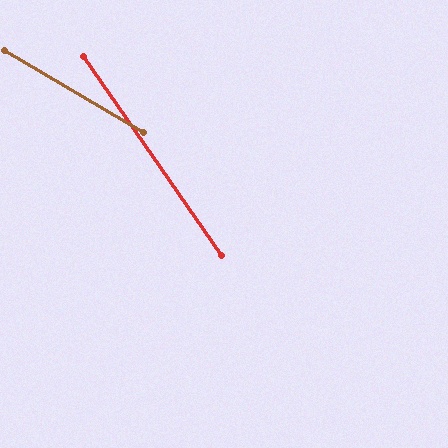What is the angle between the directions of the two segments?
Approximately 25 degrees.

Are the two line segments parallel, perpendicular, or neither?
Neither parallel nor perpendicular — they differ by about 25°.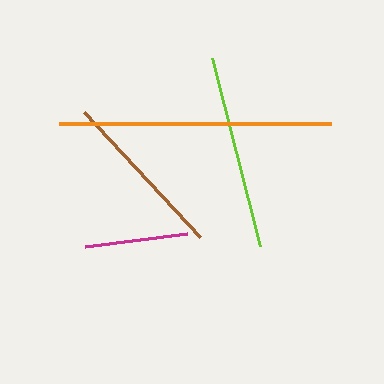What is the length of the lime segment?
The lime segment is approximately 194 pixels long.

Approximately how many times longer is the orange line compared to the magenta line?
The orange line is approximately 2.6 times the length of the magenta line.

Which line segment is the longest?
The orange line is the longest at approximately 272 pixels.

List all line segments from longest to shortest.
From longest to shortest: orange, lime, brown, magenta.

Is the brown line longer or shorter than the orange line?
The orange line is longer than the brown line.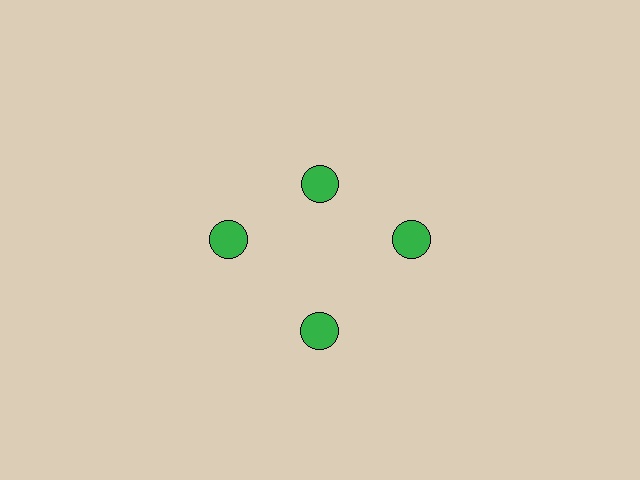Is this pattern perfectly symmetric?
No. The 4 green circles are arranged in a ring, but one element near the 12 o'clock position is pulled inward toward the center, breaking the 4-fold rotational symmetry.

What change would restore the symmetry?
The symmetry would be restored by moving it outward, back onto the ring so that all 4 circles sit at equal angles and equal distance from the center.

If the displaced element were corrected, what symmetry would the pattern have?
It would have 4-fold rotational symmetry — the pattern would map onto itself every 90 degrees.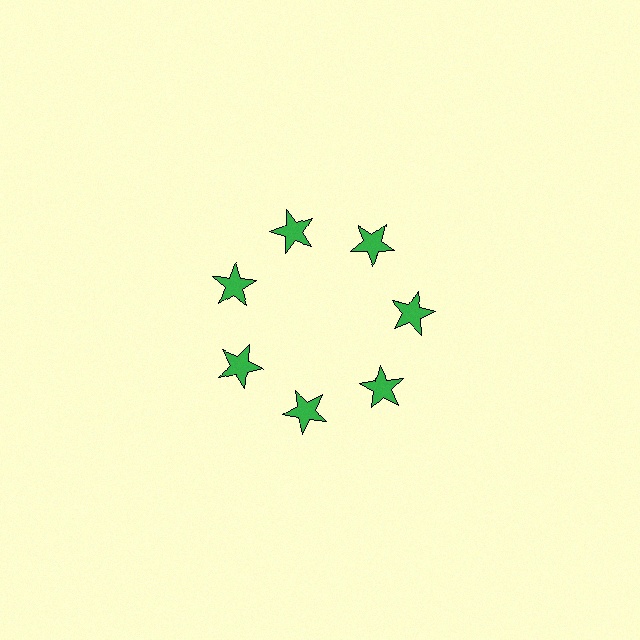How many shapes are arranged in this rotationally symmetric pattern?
There are 7 shapes, arranged in 7 groups of 1.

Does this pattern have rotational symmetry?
Yes, this pattern has 7-fold rotational symmetry. It looks the same after rotating 51 degrees around the center.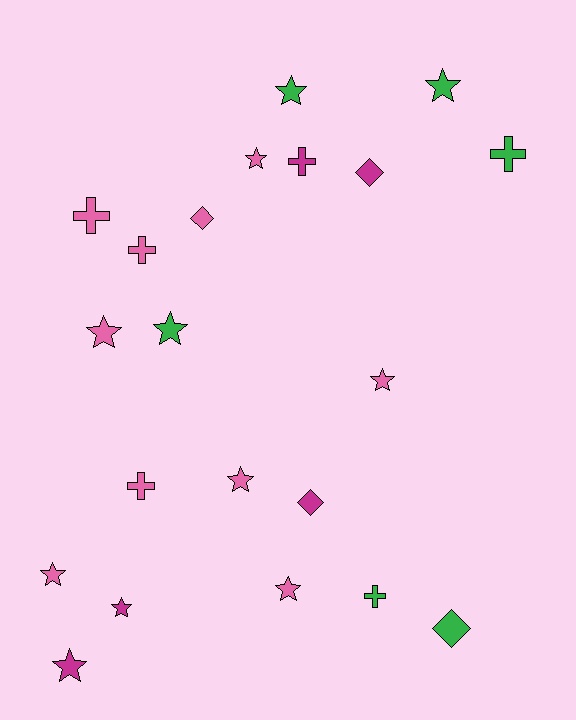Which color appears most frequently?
Pink, with 10 objects.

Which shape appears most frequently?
Star, with 11 objects.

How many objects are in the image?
There are 21 objects.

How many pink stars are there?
There are 6 pink stars.